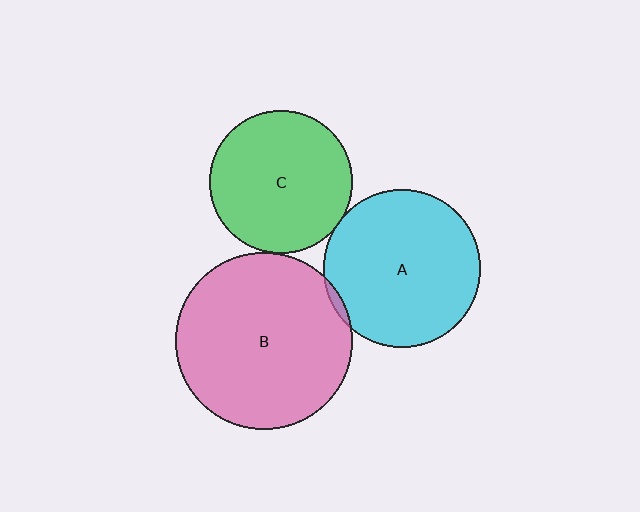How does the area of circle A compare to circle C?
Approximately 1.2 times.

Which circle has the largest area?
Circle B (pink).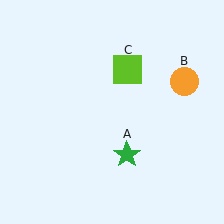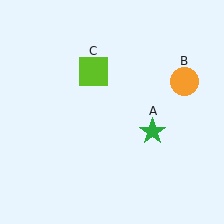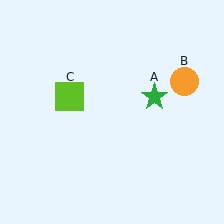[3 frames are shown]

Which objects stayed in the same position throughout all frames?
Orange circle (object B) remained stationary.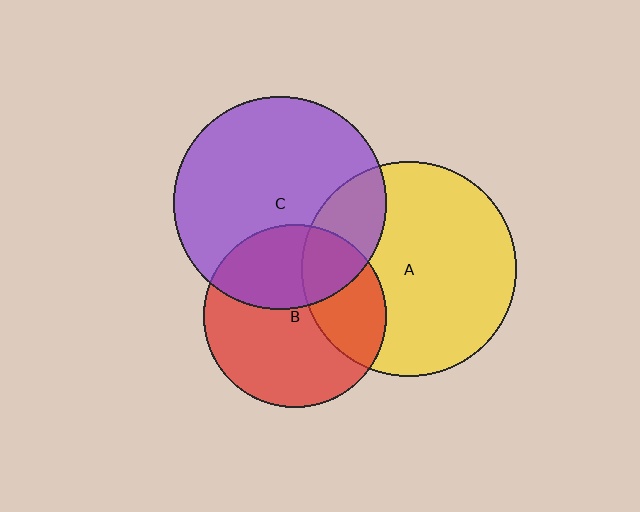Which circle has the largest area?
Circle A (yellow).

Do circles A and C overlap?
Yes.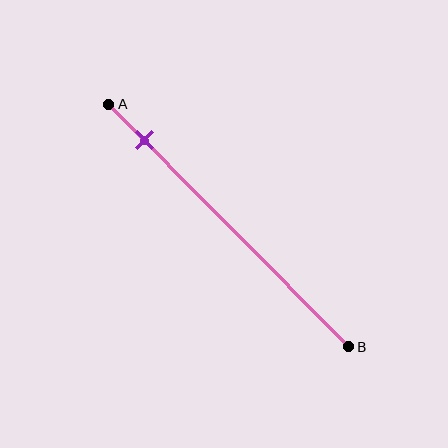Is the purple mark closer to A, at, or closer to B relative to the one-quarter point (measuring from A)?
The purple mark is closer to point A than the one-quarter point of segment AB.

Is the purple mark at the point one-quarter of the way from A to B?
No, the mark is at about 15% from A, not at the 25% one-quarter point.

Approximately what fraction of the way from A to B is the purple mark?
The purple mark is approximately 15% of the way from A to B.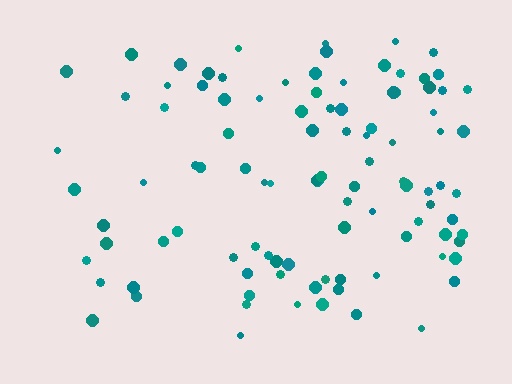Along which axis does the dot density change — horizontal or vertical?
Horizontal.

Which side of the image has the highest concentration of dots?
The right.